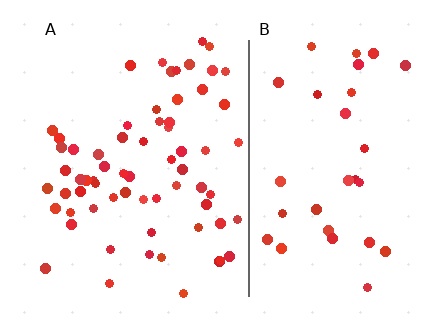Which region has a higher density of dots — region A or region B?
A (the left).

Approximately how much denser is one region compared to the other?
Approximately 2.1× — region A over region B.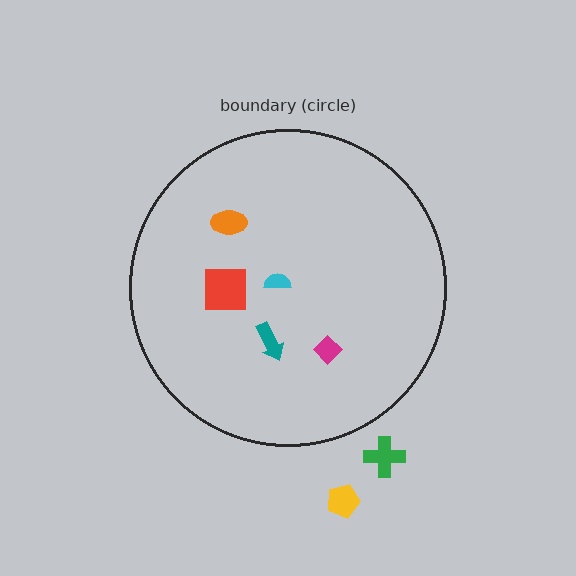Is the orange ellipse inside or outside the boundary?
Inside.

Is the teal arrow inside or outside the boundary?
Inside.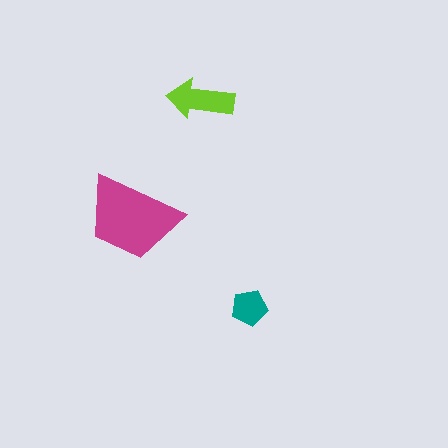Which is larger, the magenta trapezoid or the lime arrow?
The magenta trapezoid.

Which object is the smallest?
The teal pentagon.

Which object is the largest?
The magenta trapezoid.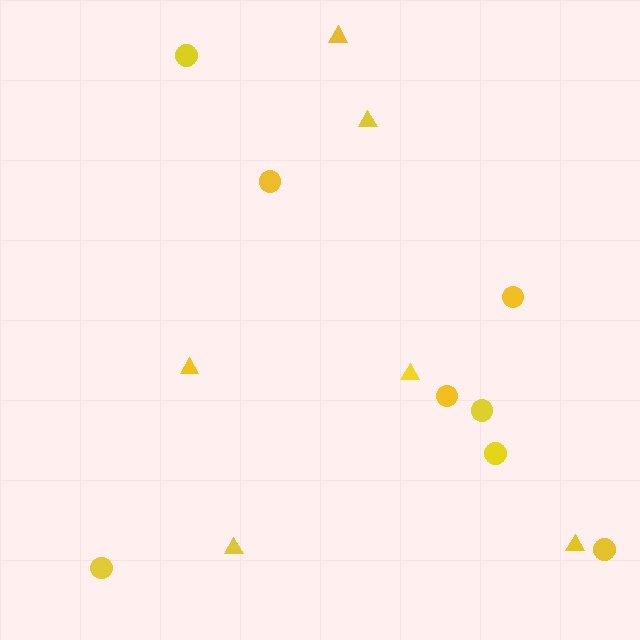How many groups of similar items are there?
There are 2 groups: one group of circles (8) and one group of triangles (6).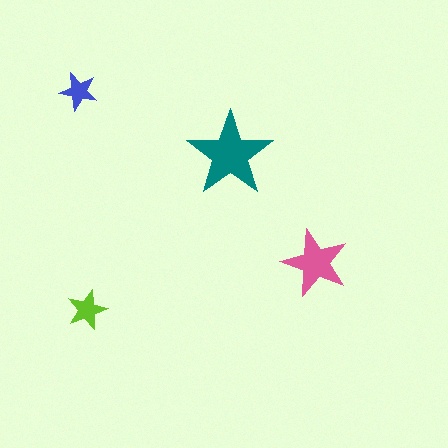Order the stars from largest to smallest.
the teal one, the pink one, the lime one, the blue one.